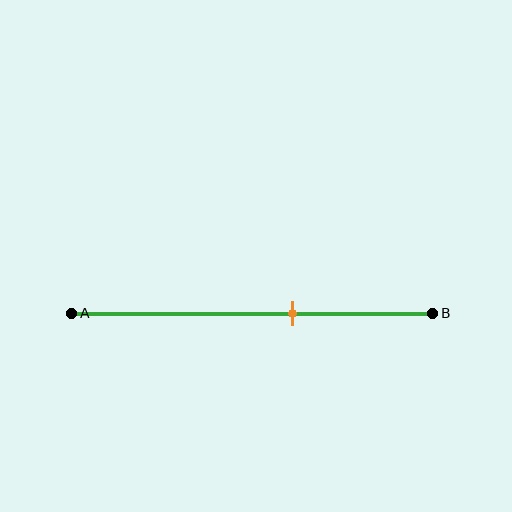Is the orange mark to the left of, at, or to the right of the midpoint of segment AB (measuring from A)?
The orange mark is to the right of the midpoint of segment AB.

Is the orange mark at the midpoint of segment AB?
No, the mark is at about 60% from A, not at the 50% midpoint.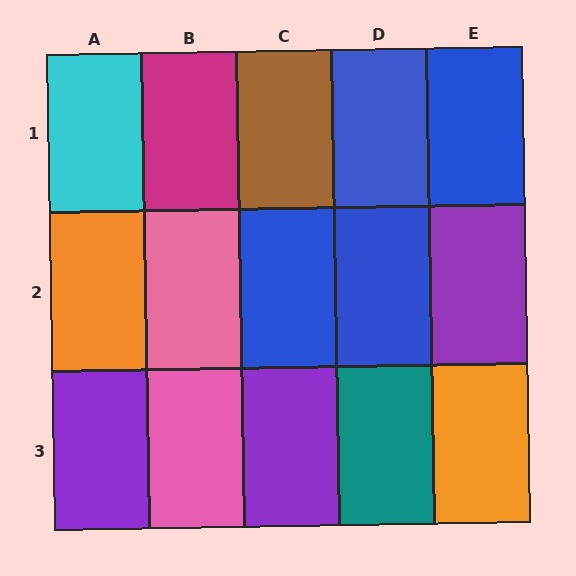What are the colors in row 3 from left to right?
Purple, pink, purple, teal, orange.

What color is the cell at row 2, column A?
Orange.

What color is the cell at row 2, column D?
Blue.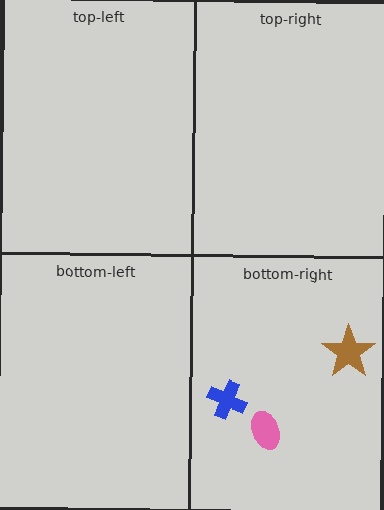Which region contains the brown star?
The bottom-right region.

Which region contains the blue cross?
The bottom-right region.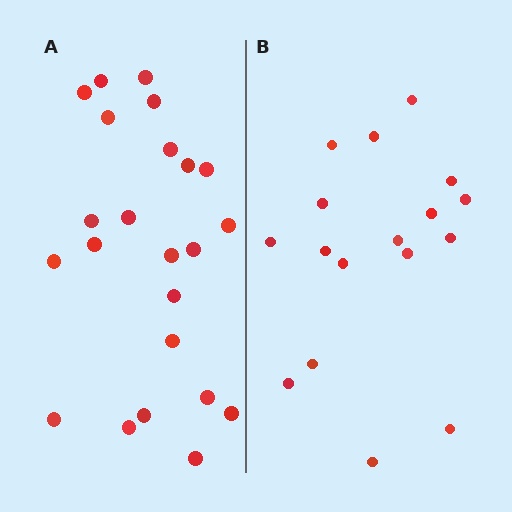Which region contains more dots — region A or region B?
Region A (the left region) has more dots.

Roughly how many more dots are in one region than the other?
Region A has about 6 more dots than region B.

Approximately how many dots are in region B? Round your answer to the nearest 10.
About 20 dots. (The exact count is 17, which rounds to 20.)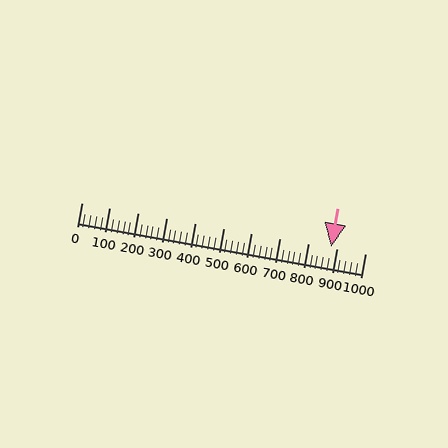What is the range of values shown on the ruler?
The ruler shows values from 0 to 1000.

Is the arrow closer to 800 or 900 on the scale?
The arrow is closer to 900.